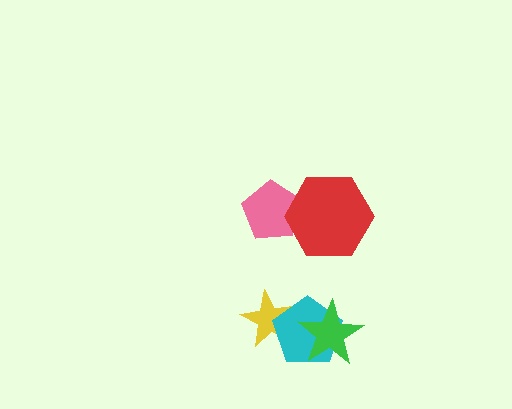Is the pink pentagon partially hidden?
Yes, it is partially covered by another shape.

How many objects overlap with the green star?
1 object overlaps with the green star.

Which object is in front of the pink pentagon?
The red hexagon is in front of the pink pentagon.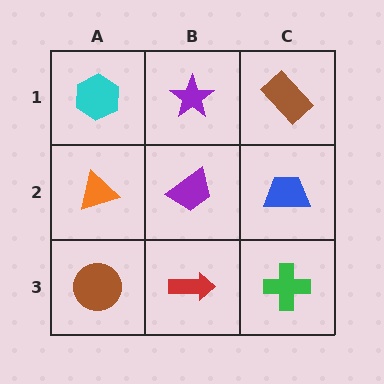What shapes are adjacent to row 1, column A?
An orange triangle (row 2, column A), a purple star (row 1, column B).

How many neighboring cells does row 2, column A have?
3.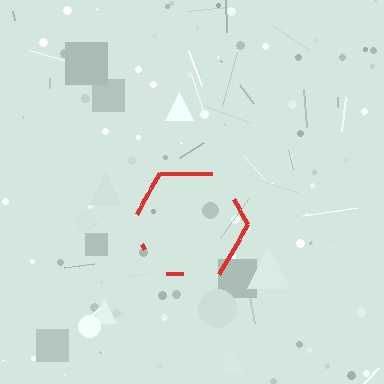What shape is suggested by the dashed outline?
The dashed outline suggests a hexagon.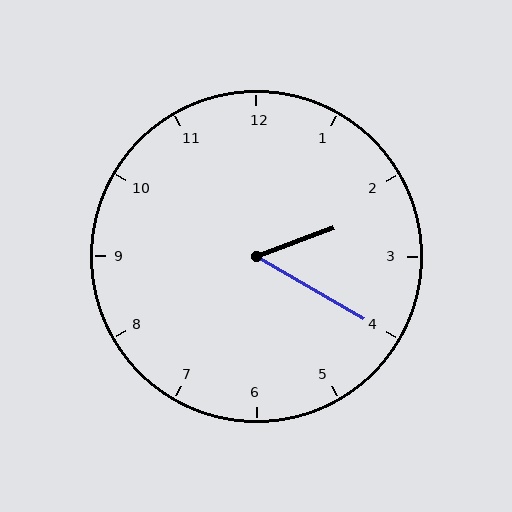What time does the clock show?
2:20.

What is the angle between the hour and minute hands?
Approximately 50 degrees.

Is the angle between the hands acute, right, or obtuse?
It is acute.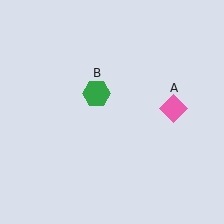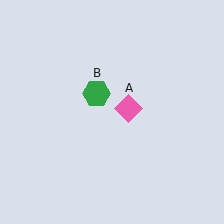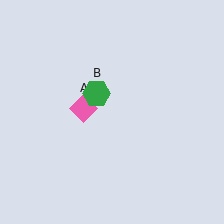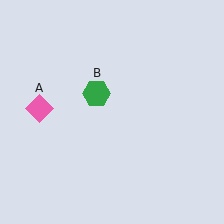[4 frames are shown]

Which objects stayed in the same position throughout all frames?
Green hexagon (object B) remained stationary.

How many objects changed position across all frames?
1 object changed position: pink diamond (object A).